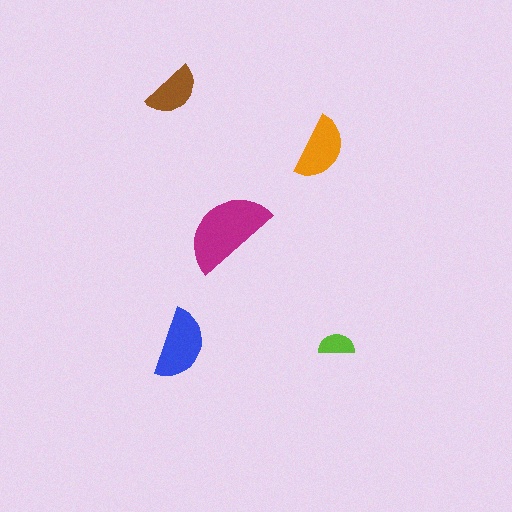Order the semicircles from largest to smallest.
the magenta one, the blue one, the orange one, the brown one, the lime one.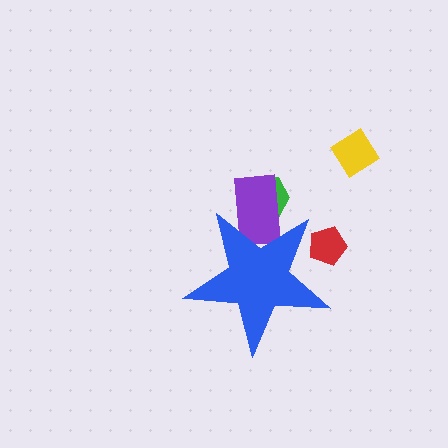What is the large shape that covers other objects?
A blue star.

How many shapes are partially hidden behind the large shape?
3 shapes are partially hidden.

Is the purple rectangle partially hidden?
Yes, the purple rectangle is partially hidden behind the blue star.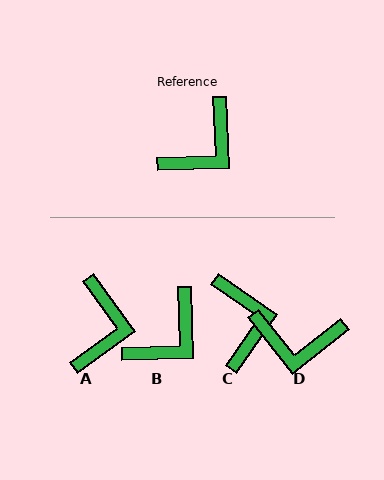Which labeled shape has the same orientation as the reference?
B.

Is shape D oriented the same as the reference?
No, it is off by about 54 degrees.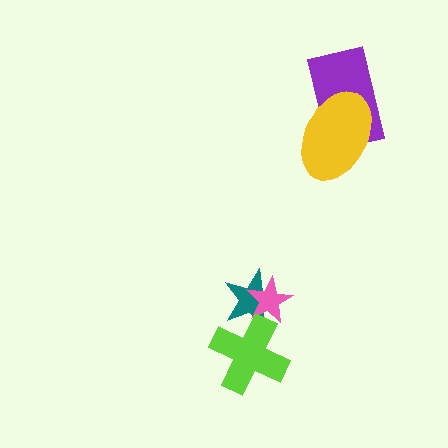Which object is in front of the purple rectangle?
The yellow ellipse is in front of the purple rectangle.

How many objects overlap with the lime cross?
2 objects overlap with the lime cross.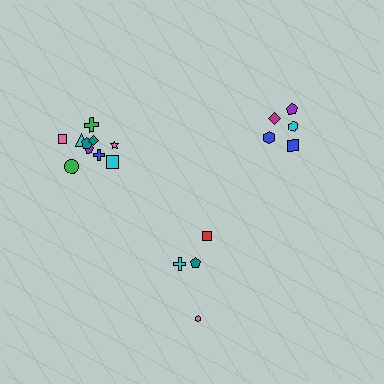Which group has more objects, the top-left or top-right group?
The top-left group.